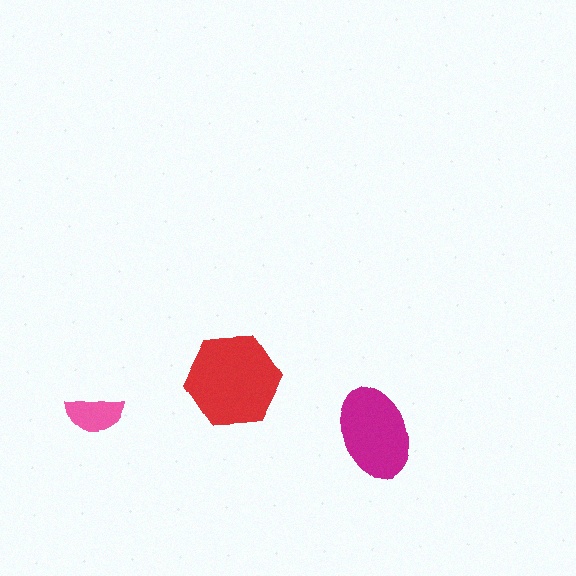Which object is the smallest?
The pink semicircle.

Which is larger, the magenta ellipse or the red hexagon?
The red hexagon.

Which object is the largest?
The red hexagon.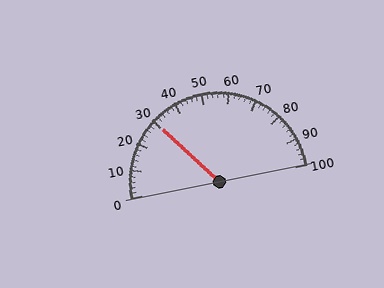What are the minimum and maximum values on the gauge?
The gauge ranges from 0 to 100.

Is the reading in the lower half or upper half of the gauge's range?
The reading is in the lower half of the range (0 to 100).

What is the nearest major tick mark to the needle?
The nearest major tick mark is 30.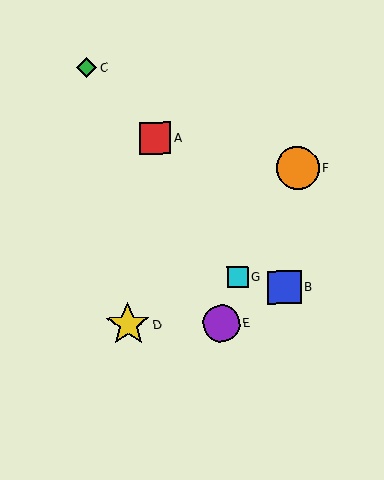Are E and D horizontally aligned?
Yes, both are at y≈323.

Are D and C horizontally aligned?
No, D is at y≈325 and C is at y≈67.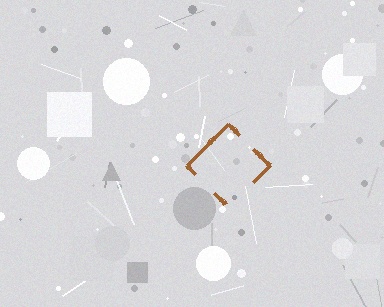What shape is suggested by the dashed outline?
The dashed outline suggests a diamond.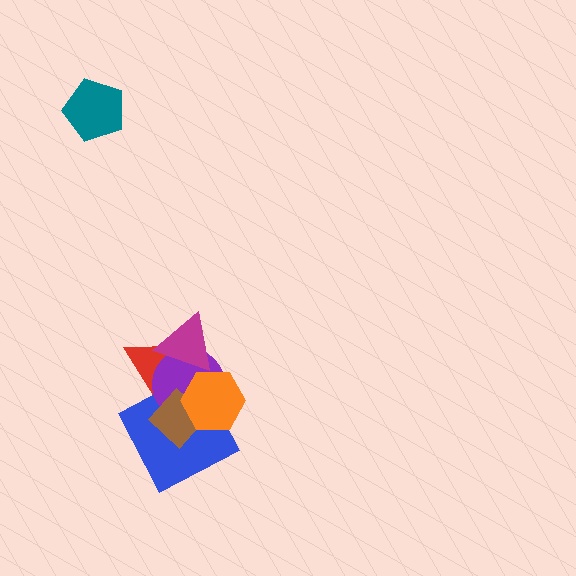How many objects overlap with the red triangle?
2 objects overlap with the red triangle.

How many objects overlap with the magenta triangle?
2 objects overlap with the magenta triangle.